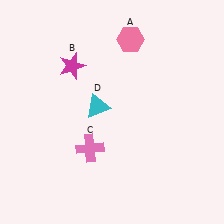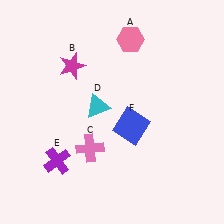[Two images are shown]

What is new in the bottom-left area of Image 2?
A purple cross (E) was added in the bottom-left area of Image 2.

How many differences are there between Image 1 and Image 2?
There are 2 differences between the two images.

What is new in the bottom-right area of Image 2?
A blue square (F) was added in the bottom-right area of Image 2.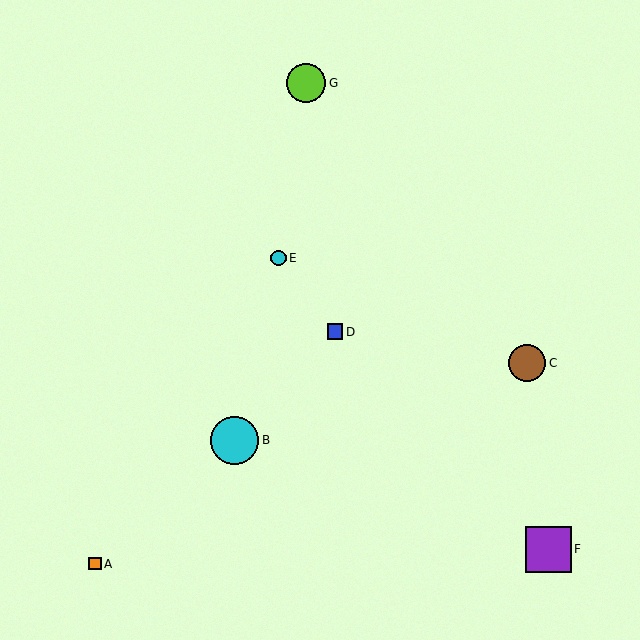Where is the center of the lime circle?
The center of the lime circle is at (306, 83).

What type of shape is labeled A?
Shape A is an orange square.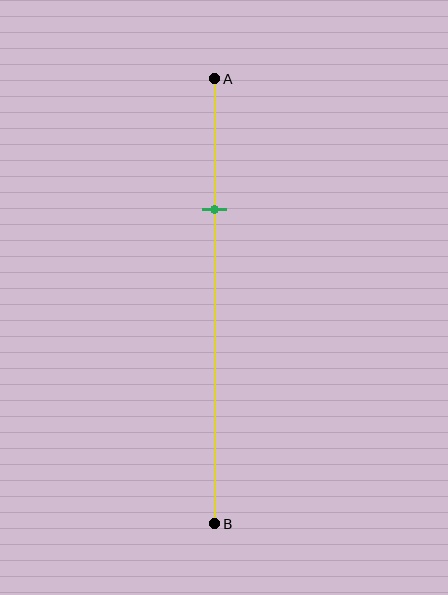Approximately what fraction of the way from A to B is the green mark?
The green mark is approximately 30% of the way from A to B.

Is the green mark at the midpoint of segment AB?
No, the mark is at about 30% from A, not at the 50% midpoint.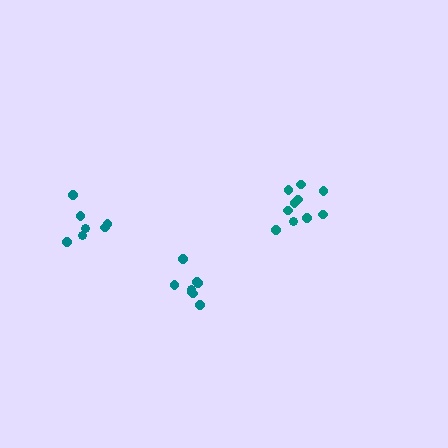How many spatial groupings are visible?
There are 3 spatial groupings.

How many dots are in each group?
Group 1: 10 dots, Group 2: 8 dots, Group 3: 7 dots (25 total).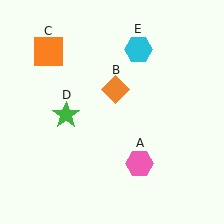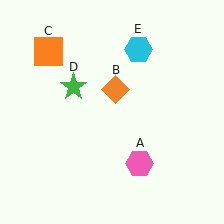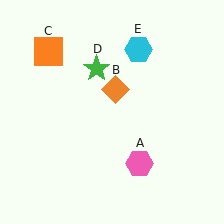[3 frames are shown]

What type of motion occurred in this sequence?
The green star (object D) rotated clockwise around the center of the scene.